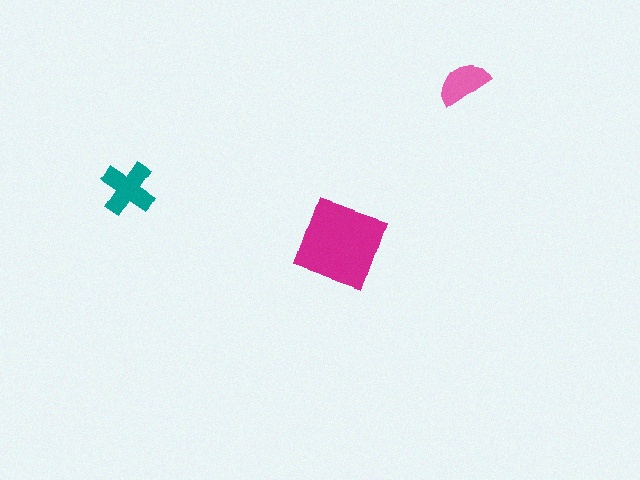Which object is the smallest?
The pink semicircle.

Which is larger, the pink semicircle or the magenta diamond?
The magenta diamond.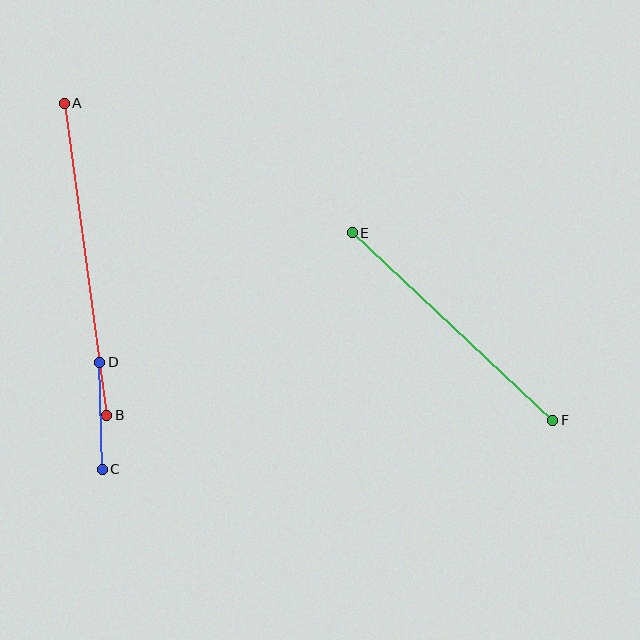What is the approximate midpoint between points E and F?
The midpoint is at approximately (452, 326) pixels.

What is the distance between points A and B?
The distance is approximately 315 pixels.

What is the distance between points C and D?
The distance is approximately 107 pixels.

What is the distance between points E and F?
The distance is approximately 274 pixels.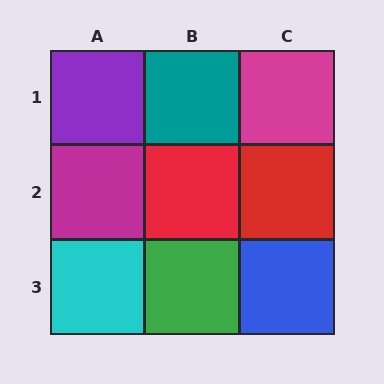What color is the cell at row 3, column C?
Blue.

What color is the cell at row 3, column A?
Cyan.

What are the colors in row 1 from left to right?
Purple, teal, magenta.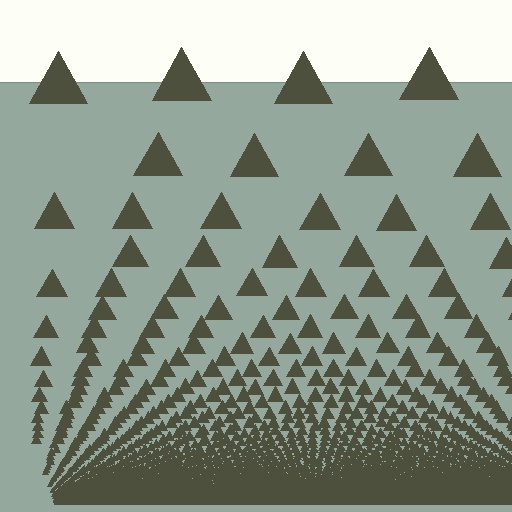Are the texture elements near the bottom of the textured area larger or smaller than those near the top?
Smaller. The gradient is inverted — elements near the bottom are smaller and denser.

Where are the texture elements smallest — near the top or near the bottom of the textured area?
Near the bottom.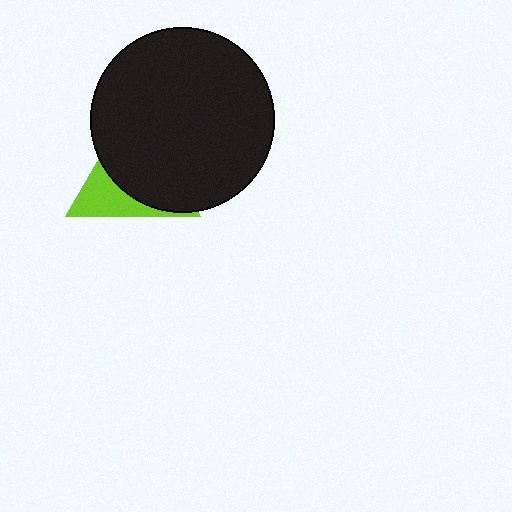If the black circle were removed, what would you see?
You would see the complete lime triangle.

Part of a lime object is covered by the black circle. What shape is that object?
It is a triangle.